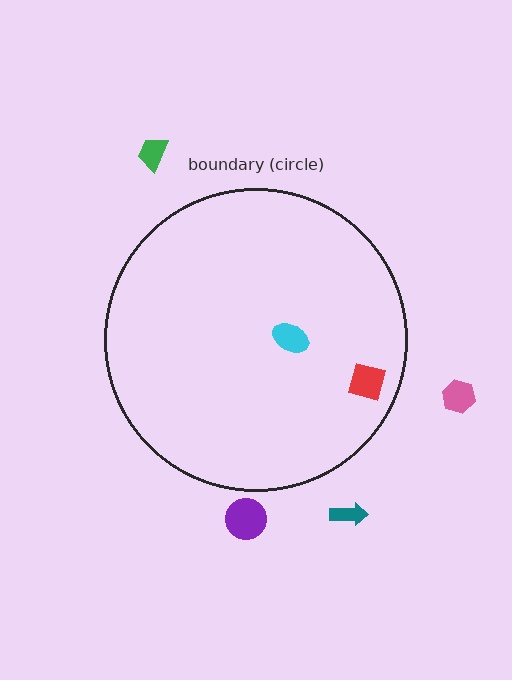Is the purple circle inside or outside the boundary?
Outside.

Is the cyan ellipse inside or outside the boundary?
Inside.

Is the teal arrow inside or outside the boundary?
Outside.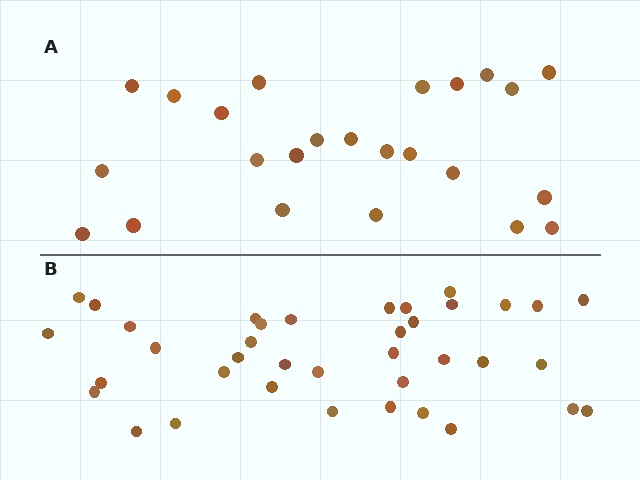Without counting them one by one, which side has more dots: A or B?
Region B (the bottom region) has more dots.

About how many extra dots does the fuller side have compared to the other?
Region B has approximately 15 more dots than region A.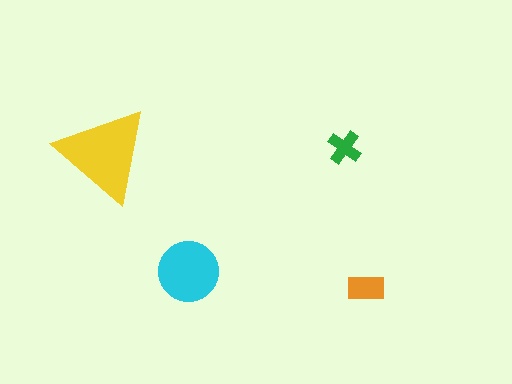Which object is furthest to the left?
The yellow triangle is leftmost.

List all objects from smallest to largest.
The green cross, the orange rectangle, the cyan circle, the yellow triangle.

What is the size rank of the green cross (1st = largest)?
4th.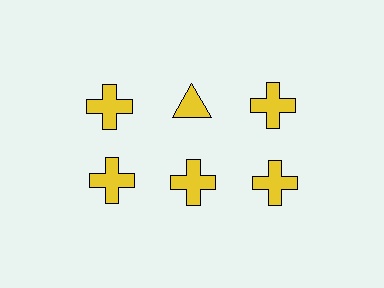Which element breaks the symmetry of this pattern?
The yellow triangle in the top row, second from left column breaks the symmetry. All other shapes are yellow crosses.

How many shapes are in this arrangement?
There are 6 shapes arranged in a grid pattern.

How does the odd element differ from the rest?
It has a different shape: triangle instead of cross.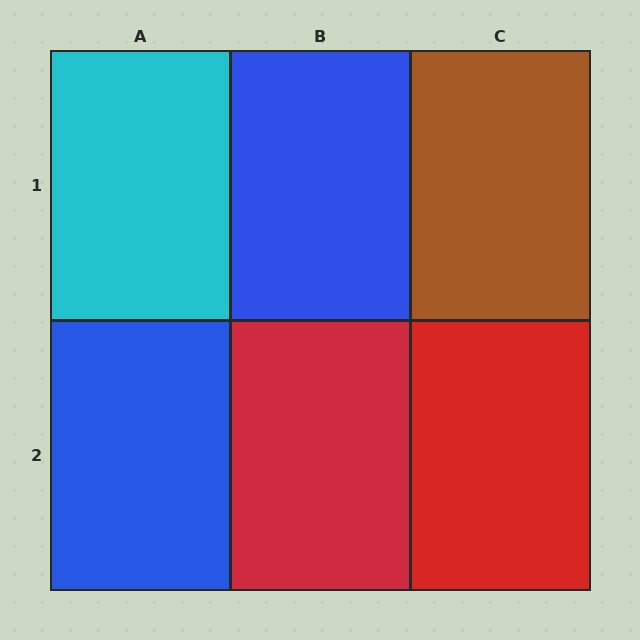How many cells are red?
2 cells are red.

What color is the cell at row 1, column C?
Brown.